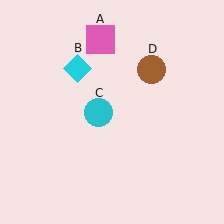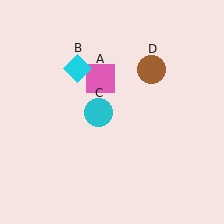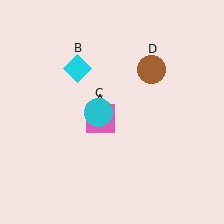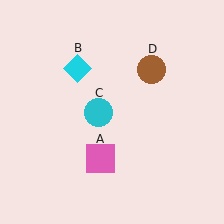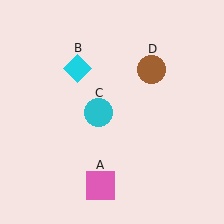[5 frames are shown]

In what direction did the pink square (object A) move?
The pink square (object A) moved down.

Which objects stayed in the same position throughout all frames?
Cyan diamond (object B) and cyan circle (object C) and brown circle (object D) remained stationary.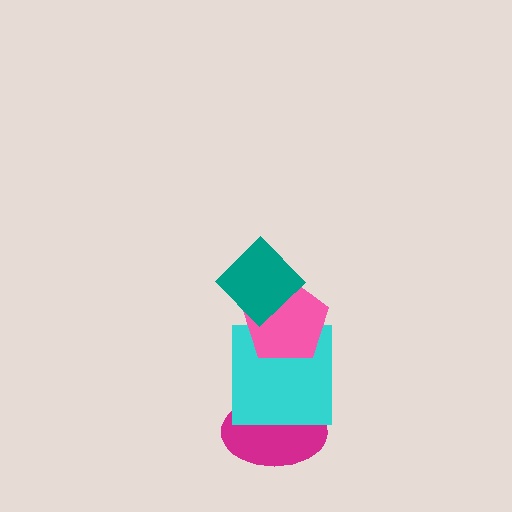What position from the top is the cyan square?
The cyan square is 3rd from the top.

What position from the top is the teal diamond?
The teal diamond is 1st from the top.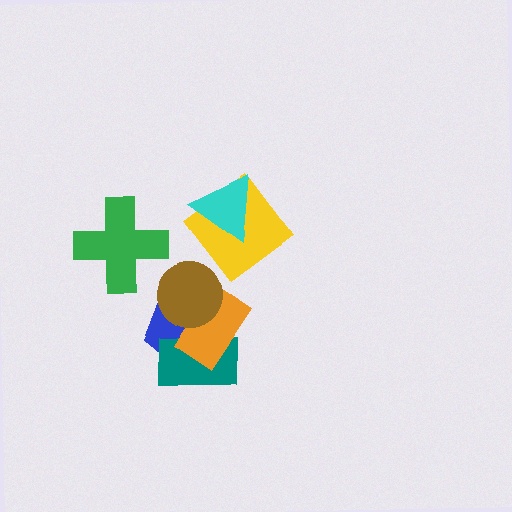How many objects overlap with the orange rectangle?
3 objects overlap with the orange rectangle.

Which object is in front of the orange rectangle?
The brown circle is in front of the orange rectangle.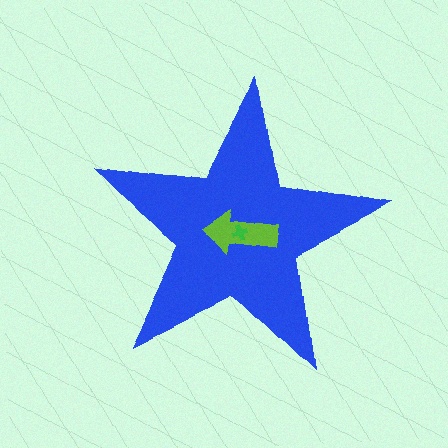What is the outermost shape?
The blue star.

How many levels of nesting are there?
3.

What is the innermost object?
The green cross.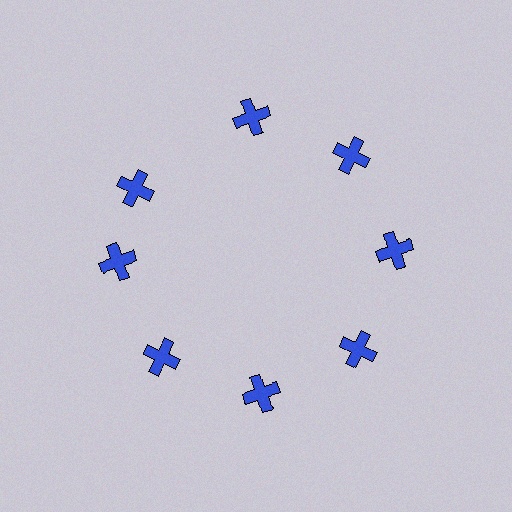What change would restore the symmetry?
The symmetry would be restored by rotating it back into even spacing with its neighbors so that all 8 crosses sit at equal angles and equal distance from the center.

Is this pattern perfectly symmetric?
No. The 8 blue crosses are arranged in a ring, but one element near the 10 o'clock position is rotated out of alignment along the ring, breaking the 8-fold rotational symmetry.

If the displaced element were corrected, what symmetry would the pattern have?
It would have 8-fold rotational symmetry — the pattern would map onto itself every 45 degrees.